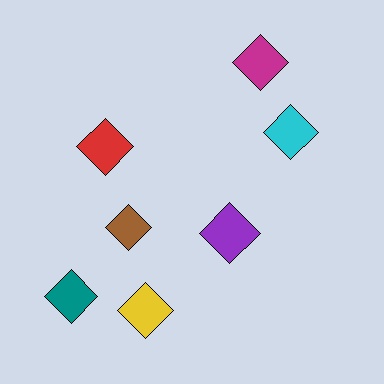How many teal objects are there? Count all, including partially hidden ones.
There is 1 teal object.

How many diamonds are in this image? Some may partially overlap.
There are 7 diamonds.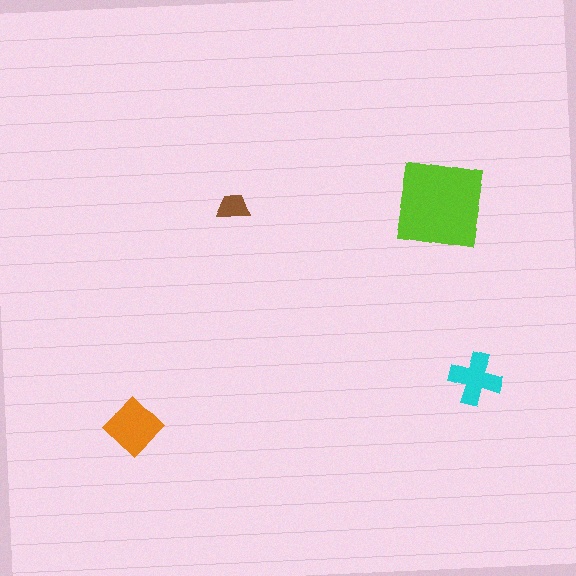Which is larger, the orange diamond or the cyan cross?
The orange diamond.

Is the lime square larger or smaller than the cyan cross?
Larger.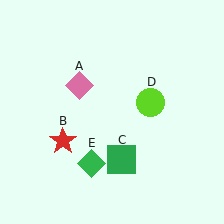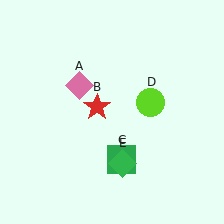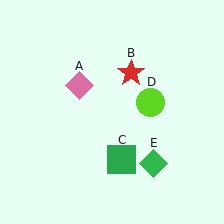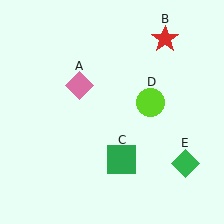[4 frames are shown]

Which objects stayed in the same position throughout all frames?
Pink diamond (object A) and green square (object C) and lime circle (object D) remained stationary.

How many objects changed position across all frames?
2 objects changed position: red star (object B), green diamond (object E).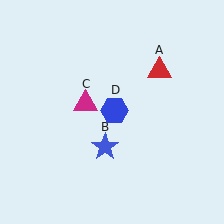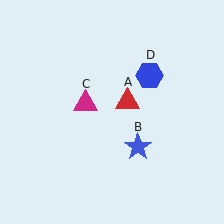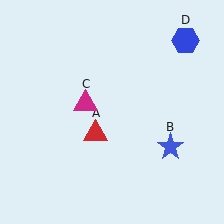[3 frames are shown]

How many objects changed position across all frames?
3 objects changed position: red triangle (object A), blue star (object B), blue hexagon (object D).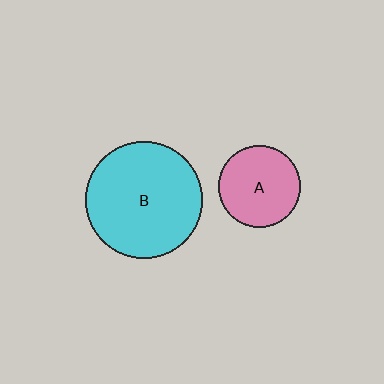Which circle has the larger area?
Circle B (cyan).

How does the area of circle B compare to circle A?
Approximately 2.0 times.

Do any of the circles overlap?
No, none of the circles overlap.